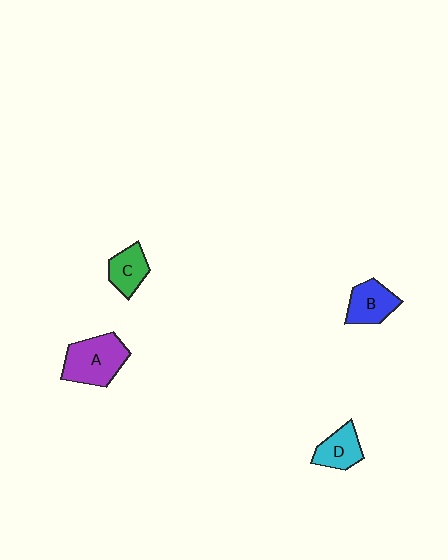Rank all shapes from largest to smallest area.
From largest to smallest: A (purple), B (blue), D (cyan), C (green).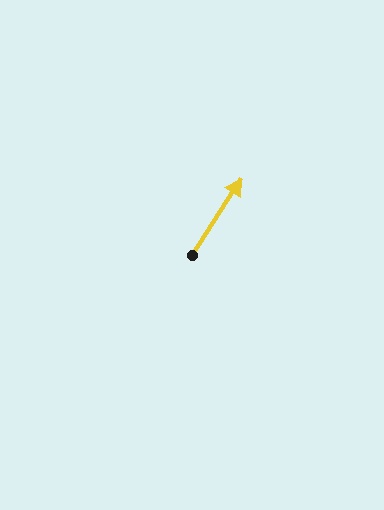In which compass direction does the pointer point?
Northeast.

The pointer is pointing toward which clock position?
Roughly 1 o'clock.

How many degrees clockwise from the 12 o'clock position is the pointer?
Approximately 33 degrees.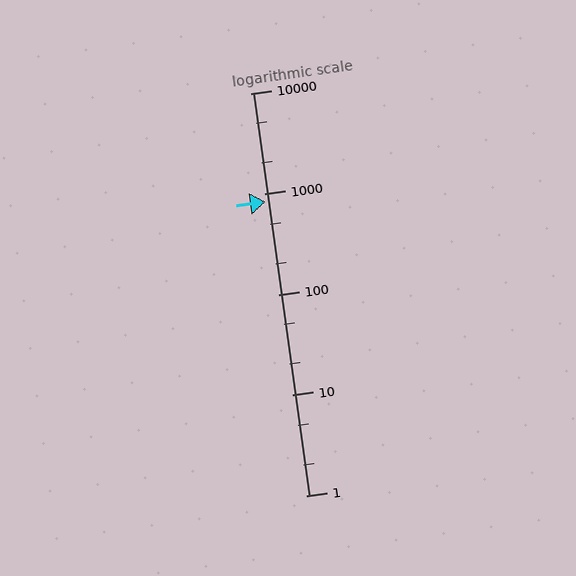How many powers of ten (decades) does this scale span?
The scale spans 4 decades, from 1 to 10000.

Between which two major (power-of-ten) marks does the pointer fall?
The pointer is between 100 and 1000.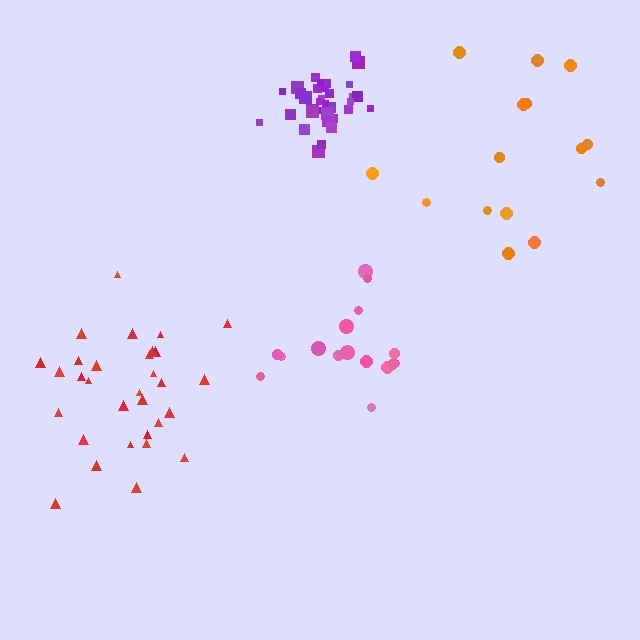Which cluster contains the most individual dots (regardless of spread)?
Purple (34).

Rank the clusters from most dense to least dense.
purple, red, pink, orange.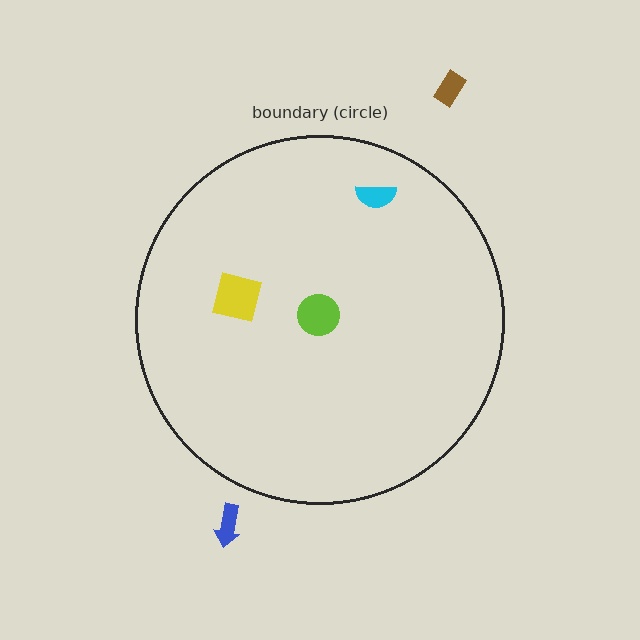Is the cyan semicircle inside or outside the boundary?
Inside.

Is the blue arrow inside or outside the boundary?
Outside.